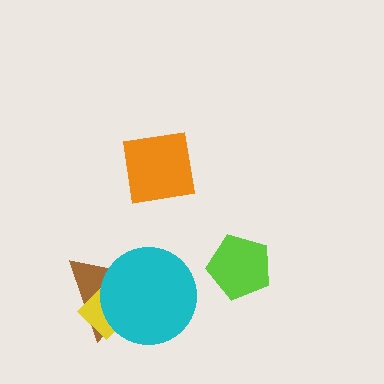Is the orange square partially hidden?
No, no other shape covers it.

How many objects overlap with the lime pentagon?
0 objects overlap with the lime pentagon.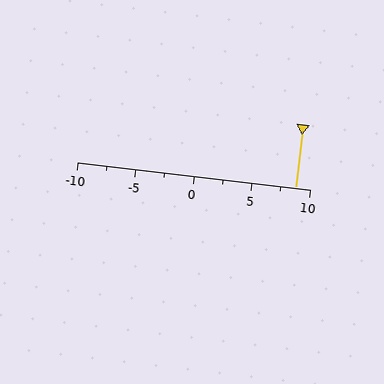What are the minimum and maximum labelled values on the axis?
The axis runs from -10 to 10.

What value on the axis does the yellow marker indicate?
The marker indicates approximately 8.8.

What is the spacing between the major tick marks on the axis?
The major ticks are spaced 5 apart.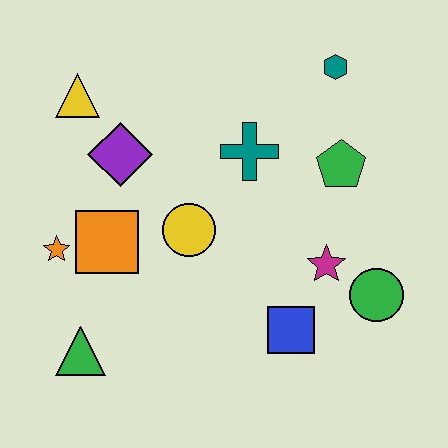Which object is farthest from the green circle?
The yellow triangle is farthest from the green circle.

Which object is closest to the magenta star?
The green circle is closest to the magenta star.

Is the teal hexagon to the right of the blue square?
Yes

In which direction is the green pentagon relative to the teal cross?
The green pentagon is to the right of the teal cross.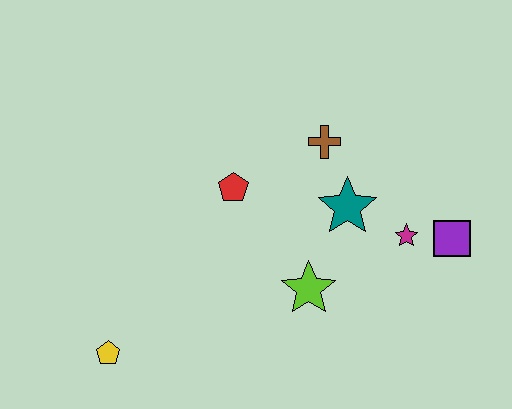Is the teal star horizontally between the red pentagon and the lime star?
No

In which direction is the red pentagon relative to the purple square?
The red pentagon is to the left of the purple square.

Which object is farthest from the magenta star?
The yellow pentagon is farthest from the magenta star.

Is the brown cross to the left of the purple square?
Yes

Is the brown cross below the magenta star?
No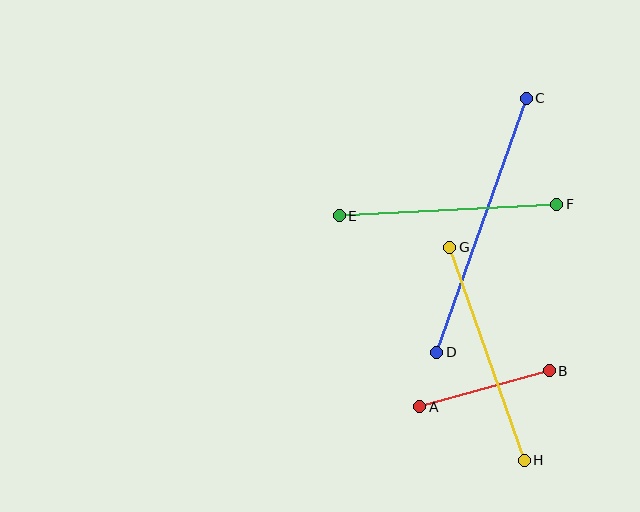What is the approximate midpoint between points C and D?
The midpoint is at approximately (481, 225) pixels.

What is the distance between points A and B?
The distance is approximately 135 pixels.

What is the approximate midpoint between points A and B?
The midpoint is at approximately (484, 389) pixels.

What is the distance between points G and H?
The distance is approximately 226 pixels.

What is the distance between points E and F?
The distance is approximately 218 pixels.